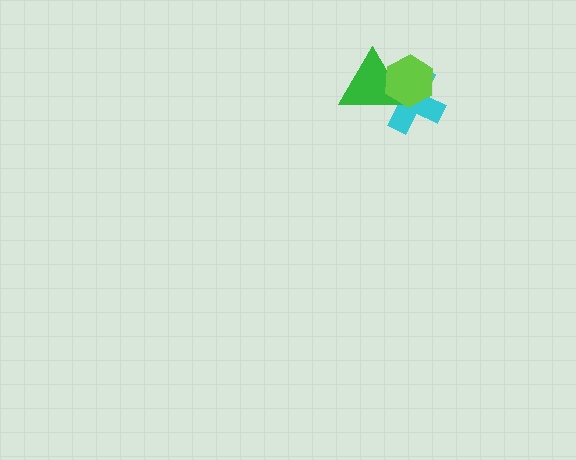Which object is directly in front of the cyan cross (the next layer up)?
The green triangle is directly in front of the cyan cross.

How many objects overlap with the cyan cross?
2 objects overlap with the cyan cross.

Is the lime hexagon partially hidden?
No, no other shape covers it.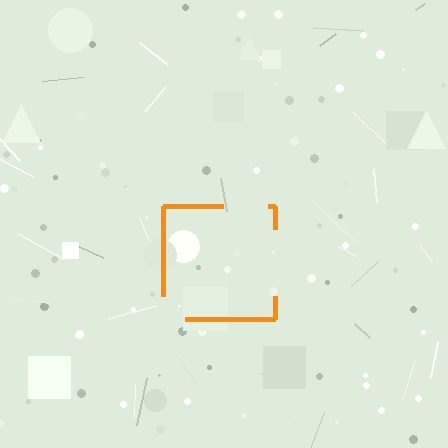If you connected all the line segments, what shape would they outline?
They would outline a square.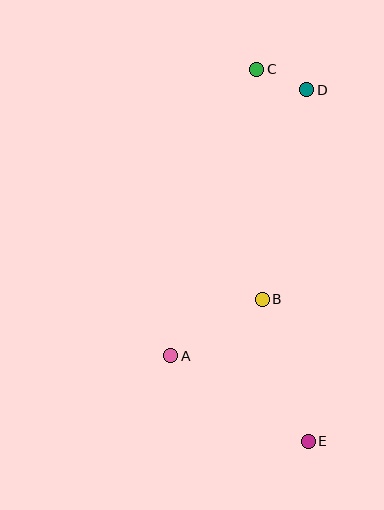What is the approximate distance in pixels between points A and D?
The distance between A and D is approximately 299 pixels.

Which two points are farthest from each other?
Points C and E are farthest from each other.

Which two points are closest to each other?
Points C and D are closest to each other.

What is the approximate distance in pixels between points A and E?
The distance between A and E is approximately 162 pixels.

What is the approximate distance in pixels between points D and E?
The distance between D and E is approximately 351 pixels.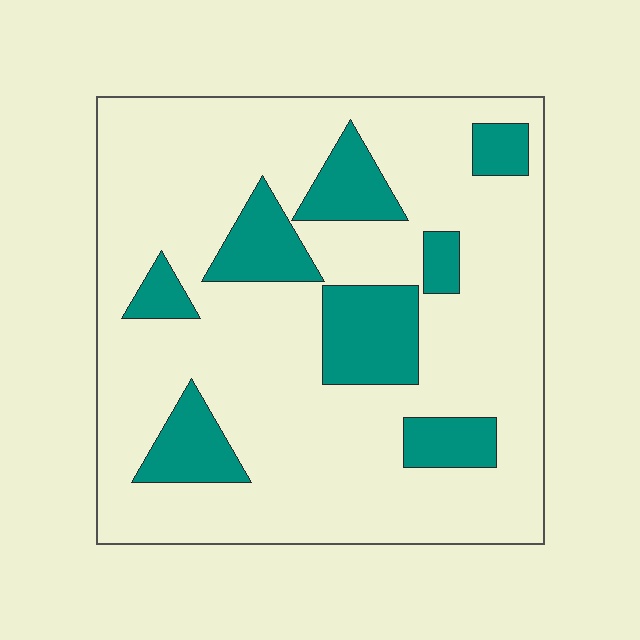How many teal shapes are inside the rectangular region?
8.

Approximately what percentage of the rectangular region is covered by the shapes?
Approximately 20%.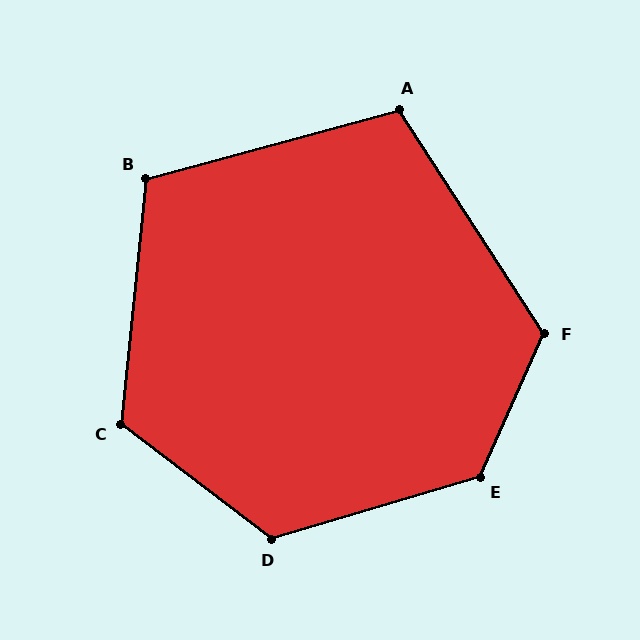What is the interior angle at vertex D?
Approximately 126 degrees (obtuse).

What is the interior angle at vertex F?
Approximately 123 degrees (obtuse).